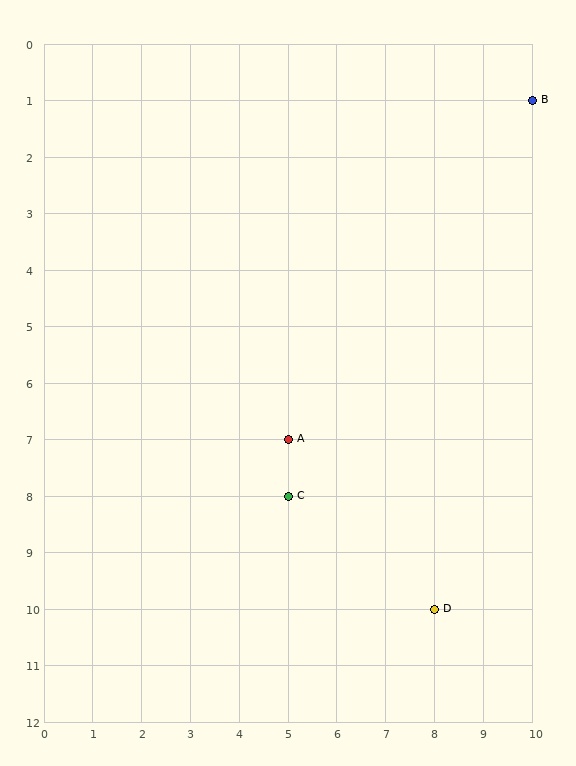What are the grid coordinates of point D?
Point D is at grid coordinates (8, 10).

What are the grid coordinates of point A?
Point A is at grid coordinates (5, 7).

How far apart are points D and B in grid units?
Points D and B are 2 columns and 9 rows apart (about 9.2 grid units diagonally).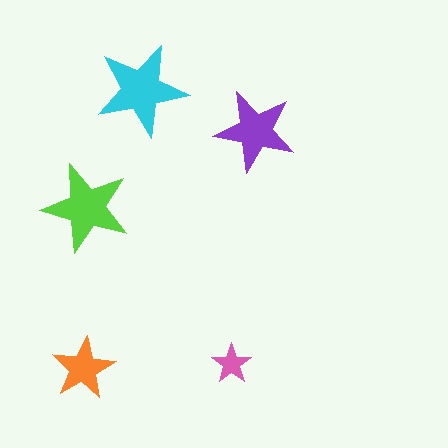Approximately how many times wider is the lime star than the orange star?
About 1.5 times wider.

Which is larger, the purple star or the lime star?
The lime one.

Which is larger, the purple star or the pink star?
The purple one.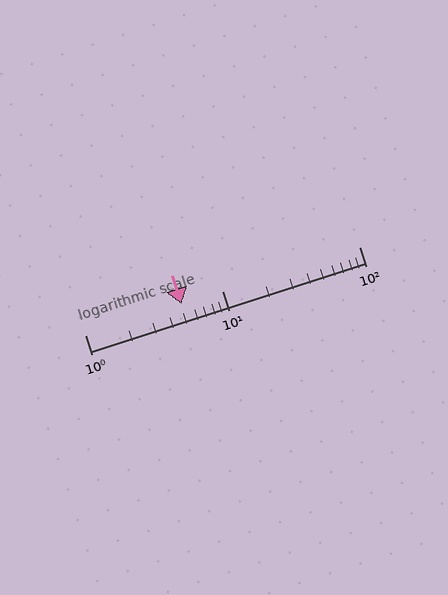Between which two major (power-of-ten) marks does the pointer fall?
The pointer is between 1 and 10.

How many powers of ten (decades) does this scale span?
The scale spans 2 decades, from 1 to 100.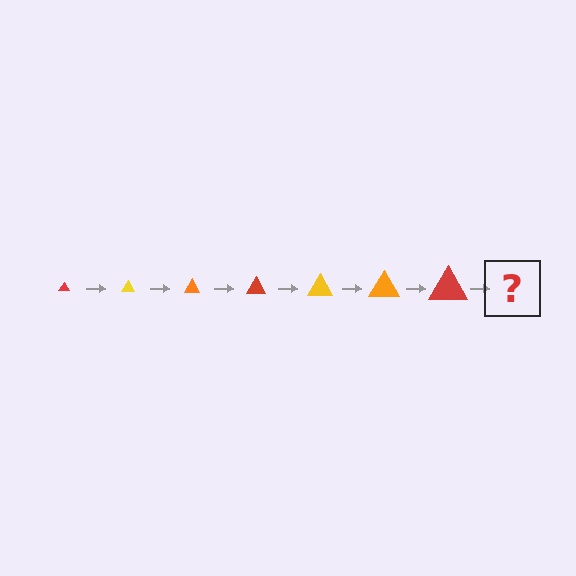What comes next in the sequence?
The next element should be a yellow triangle, larger than the previous one.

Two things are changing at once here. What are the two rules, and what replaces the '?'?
The two rules are that the triangle grows larger each step and the color cycles through red, yellow, and orange. The '?' should be a yellow triangle, larger than the previous one.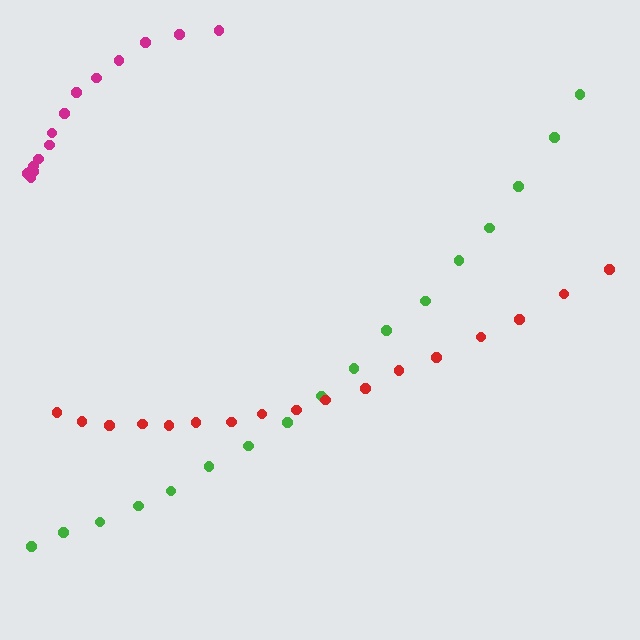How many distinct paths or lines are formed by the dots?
There are 3 distinct paths.